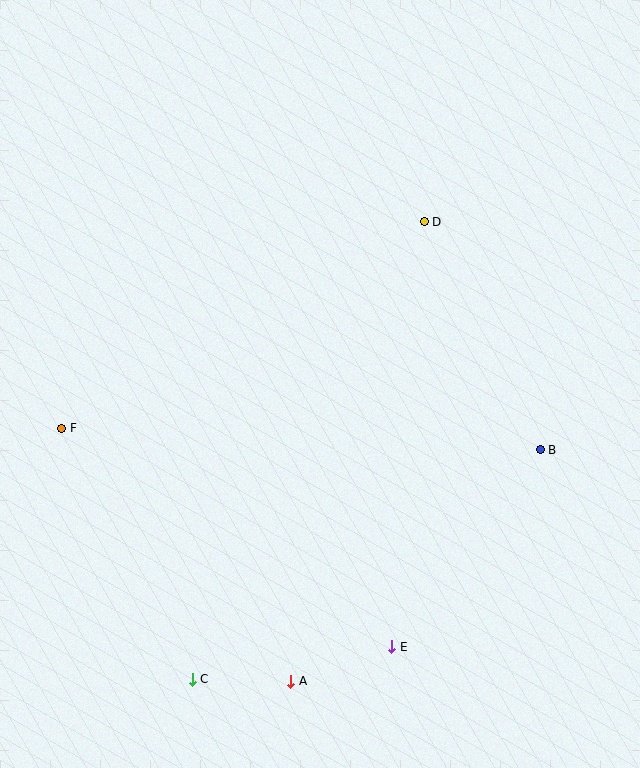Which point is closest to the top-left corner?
Point F is closest to the top-left corner.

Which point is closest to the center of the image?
Point D at (424, 222) is closest to the center.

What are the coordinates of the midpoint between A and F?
The midpoint between A and F is at (176, 555).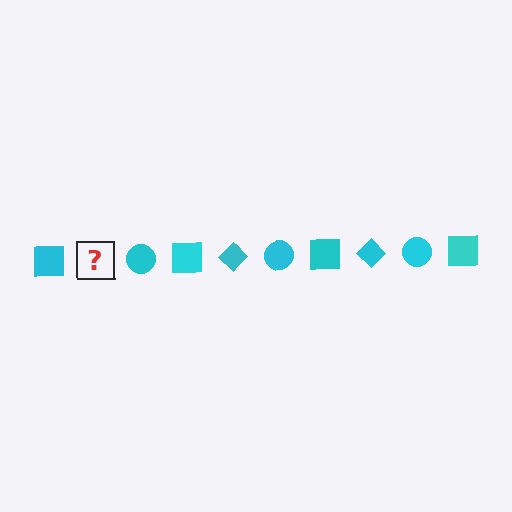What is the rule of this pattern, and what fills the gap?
The rule is that the pattern cycles through square, diamond, circle shapes in cyan. The gap should be filled with a cyan diamond.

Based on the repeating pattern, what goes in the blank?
The blank should be a cyan diamond.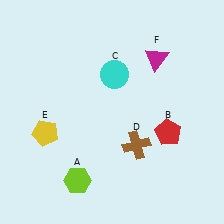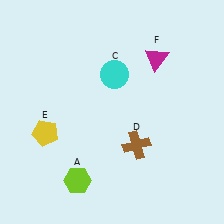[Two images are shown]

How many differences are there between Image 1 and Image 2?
There is 1 difference between the two images.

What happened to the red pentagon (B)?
The red pentagon (B) was removed in Image 2. It was in the bottom-right area of Image 1.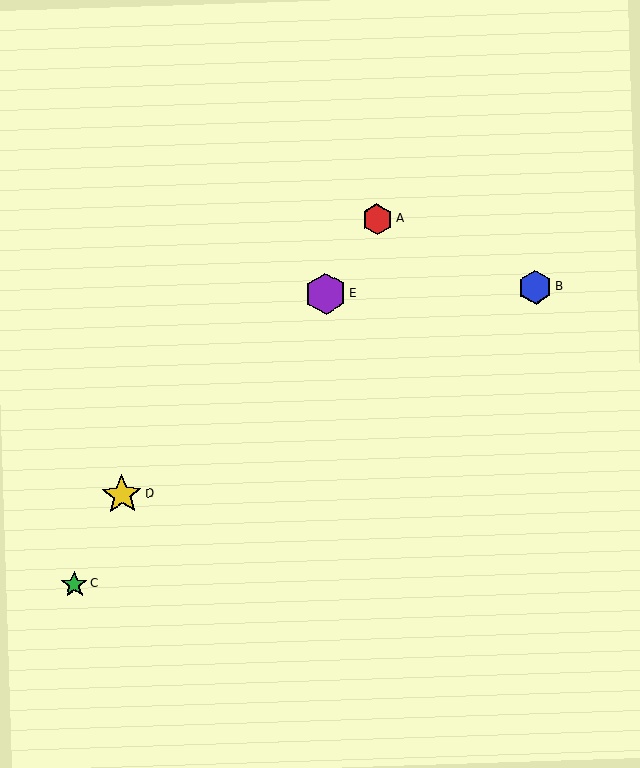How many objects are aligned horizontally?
2 objects (B, E) are aligned horizontally.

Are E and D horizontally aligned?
No, E is at y≈294 and D is at y≈495.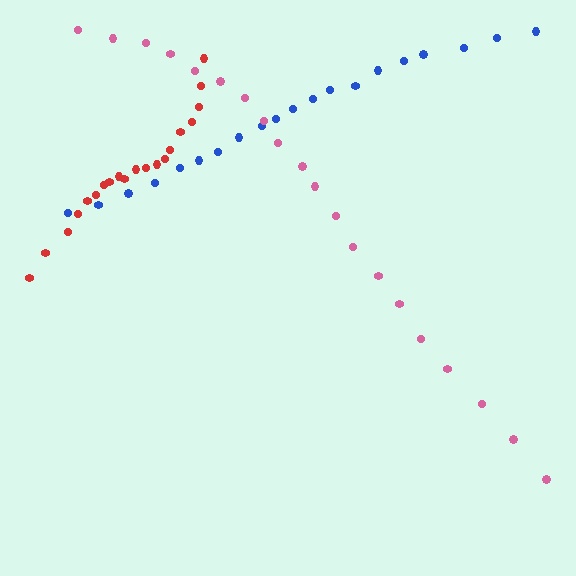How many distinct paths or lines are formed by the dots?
There are 3 distinct paths.